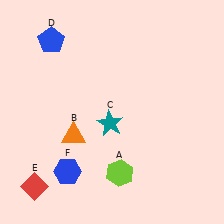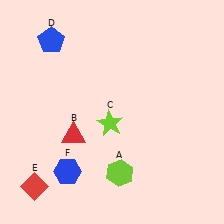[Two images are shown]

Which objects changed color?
B changed from orange to red. C changed from teal to lime.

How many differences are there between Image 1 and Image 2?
There are 2 differences between the two images.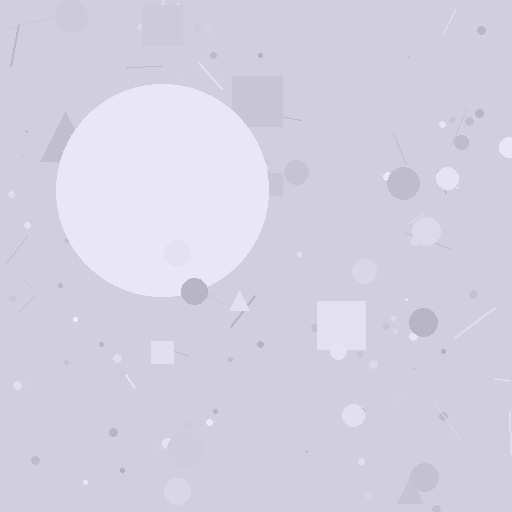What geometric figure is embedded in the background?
A circle is embedded in the background.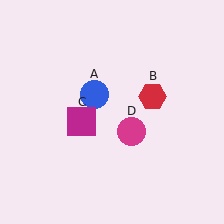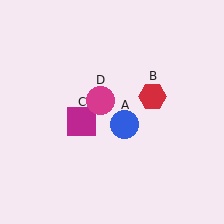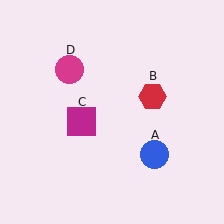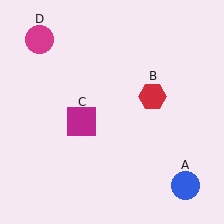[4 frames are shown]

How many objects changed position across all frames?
2 objects changed position: blue circle (object A), magenta circle (object D).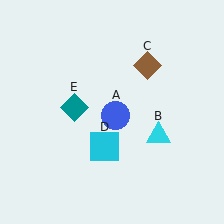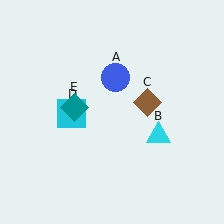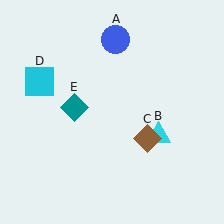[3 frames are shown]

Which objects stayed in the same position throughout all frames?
Cyan triangle (object B) and teal diamond (object E) remained stationary.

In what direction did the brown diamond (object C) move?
The brown diamond (object C) moved down.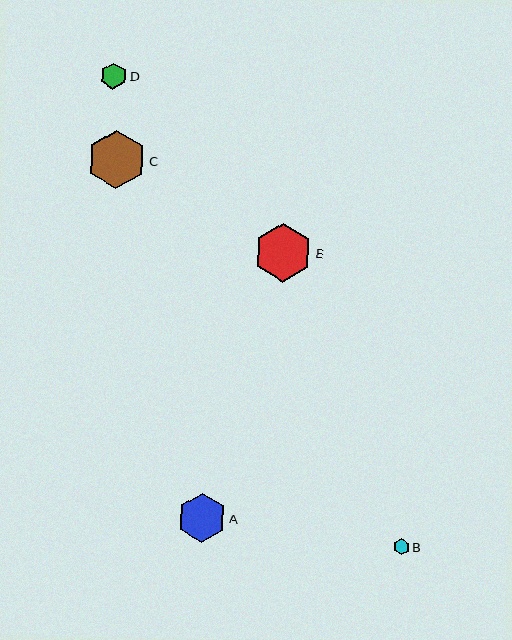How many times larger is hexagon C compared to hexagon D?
Hexagon C is approximately 2.2 times the size of hexagon D.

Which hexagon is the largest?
Hexagon C is the largest with a size of approximately 58 pixels.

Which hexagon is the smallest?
Hexagon B is the smallest with a size of approximately 16 pixels.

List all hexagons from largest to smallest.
From largest to smallest: C, E, A, D, B.